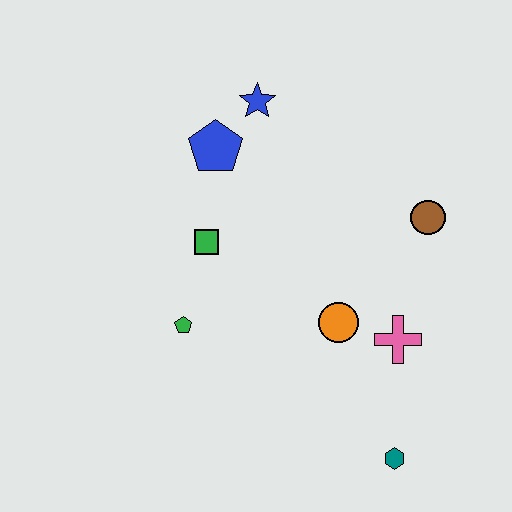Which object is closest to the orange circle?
The pink cross is closest to the orange circle.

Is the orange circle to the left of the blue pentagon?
No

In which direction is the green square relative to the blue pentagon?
The green square is below the blue pentagon.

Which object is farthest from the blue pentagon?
The teal hexagon is farthest from the blue pentagon.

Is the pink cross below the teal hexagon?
No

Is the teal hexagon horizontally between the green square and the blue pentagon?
No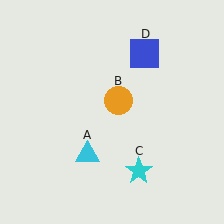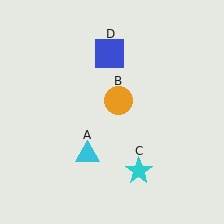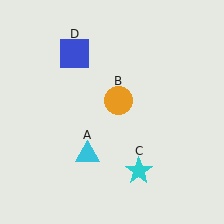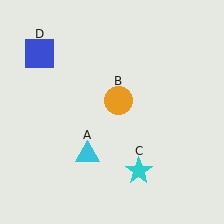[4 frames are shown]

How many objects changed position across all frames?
1 object changed position: blue square (object D).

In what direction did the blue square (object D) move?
The blue square (object D) moved left.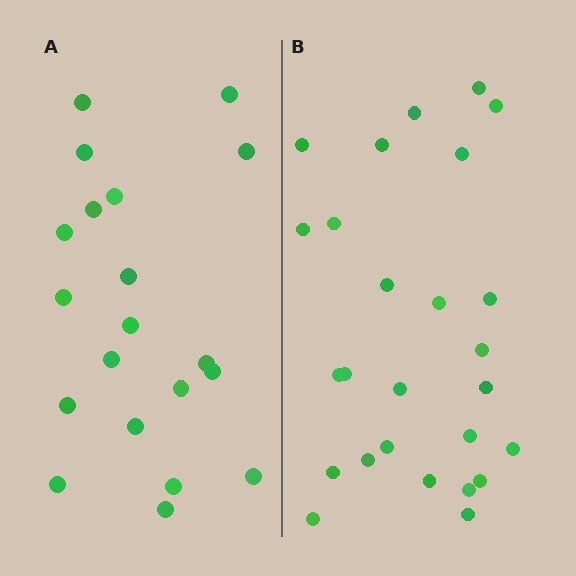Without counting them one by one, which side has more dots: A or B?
Region B (the right region) has more dots.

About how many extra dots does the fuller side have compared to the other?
Region B has about 6 more dots than region A.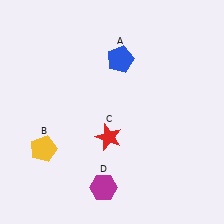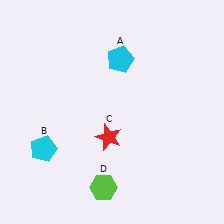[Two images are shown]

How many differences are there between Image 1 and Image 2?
There are 3 differences between the two images.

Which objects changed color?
A changed from blue to cyan. B changed from yellow to cyan. D changed from magenta to lime.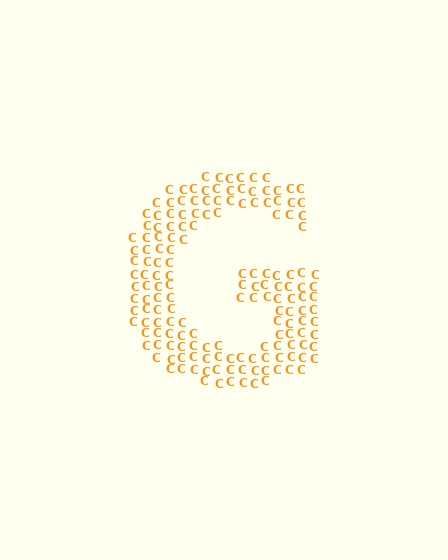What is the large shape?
The large shape is the letter G.